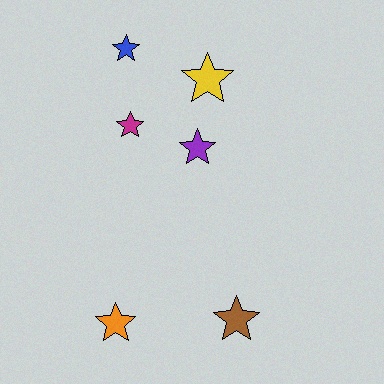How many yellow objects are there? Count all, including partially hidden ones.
There is 1 yellow object.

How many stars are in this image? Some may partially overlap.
There are 6 stars.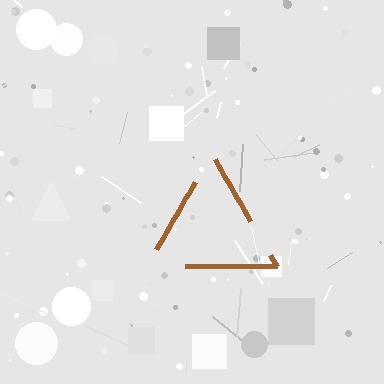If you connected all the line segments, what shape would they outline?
They would outline a triangle.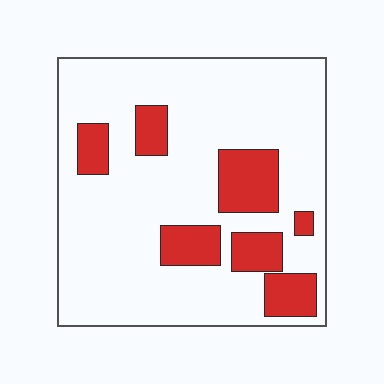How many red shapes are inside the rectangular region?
7.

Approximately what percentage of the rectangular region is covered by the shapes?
Approximately 20%.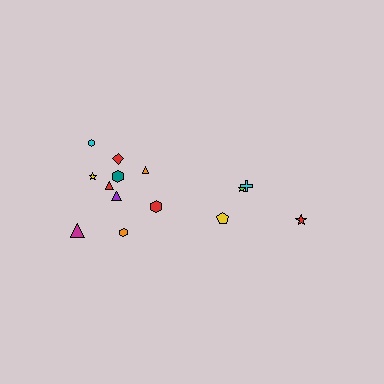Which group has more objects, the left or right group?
The left group.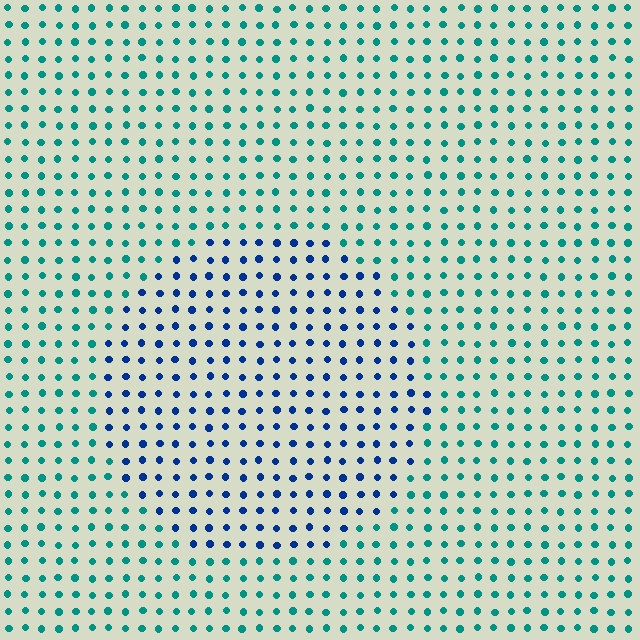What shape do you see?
I see a circle.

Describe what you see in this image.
The image is filled with small teal elements in a uniform arrangement. A circle-shaped region is visible where the elements are tinted to a slightly different hue, forming a subtle color boundary.